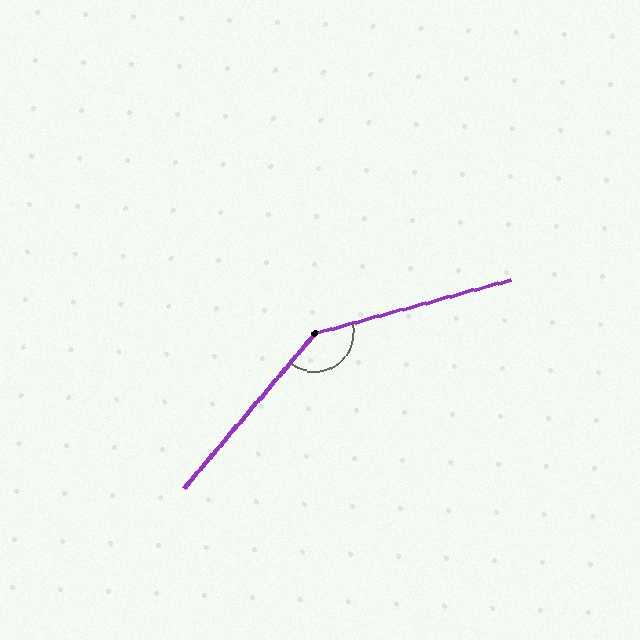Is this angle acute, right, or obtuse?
It is obtuse.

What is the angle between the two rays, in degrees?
Approximately 146 degrees.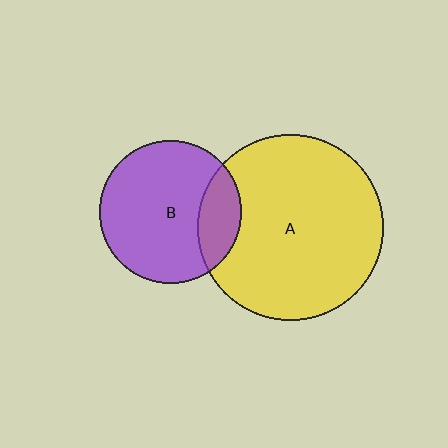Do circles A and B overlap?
Yes.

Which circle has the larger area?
Circle A (yellow).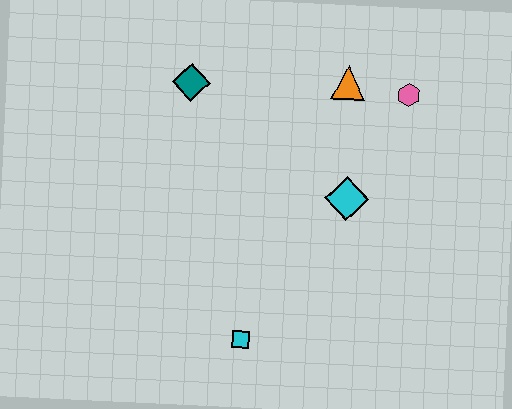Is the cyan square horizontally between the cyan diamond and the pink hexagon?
No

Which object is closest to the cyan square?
The cyan diamond is closest to the cyan square.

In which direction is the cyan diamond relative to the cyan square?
The cyan diamond is above the cyan square.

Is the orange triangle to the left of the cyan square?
No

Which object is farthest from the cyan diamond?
The teal diamond is farthest from the cyan diamond.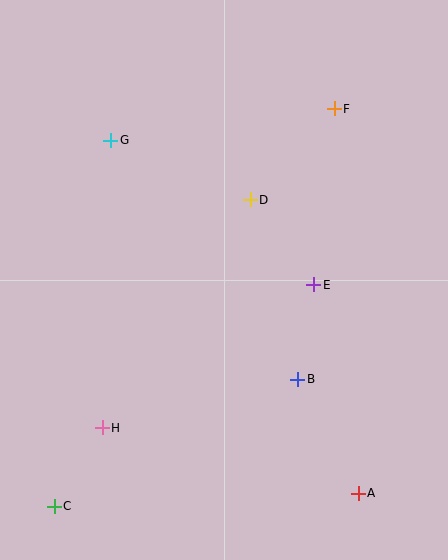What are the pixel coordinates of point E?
Point E is at (314, 285).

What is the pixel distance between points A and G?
The distance between A and G is 431 pixels.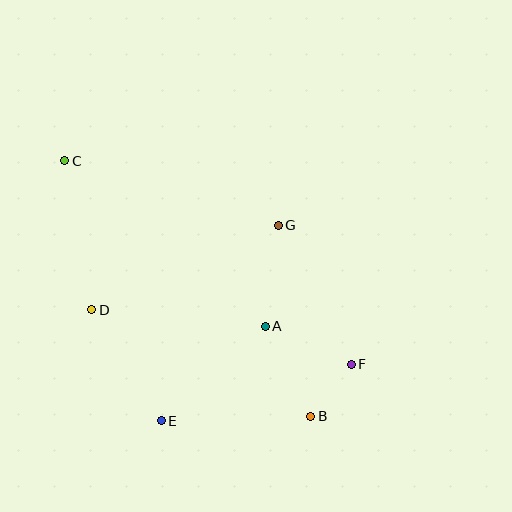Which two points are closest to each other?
Points B and F are closest to each other.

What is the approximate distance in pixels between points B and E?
The distance between B and E is approximately 149 pixels.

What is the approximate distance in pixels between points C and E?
The distance between C and E is approximately 277 pixels.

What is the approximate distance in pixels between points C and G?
The distance between C and G is approximately 223 pixels.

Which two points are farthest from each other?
Points B and C are farthest from each other.